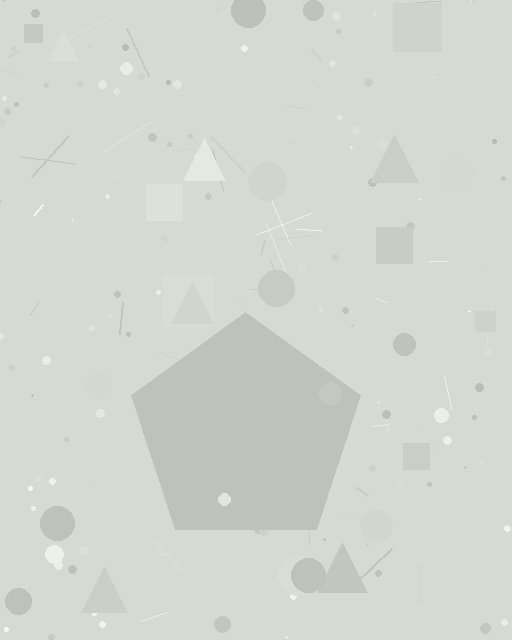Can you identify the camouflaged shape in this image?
The camouflaged shape is a pentagon.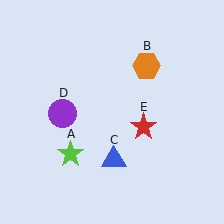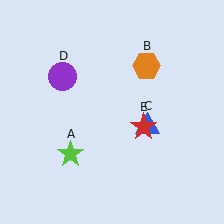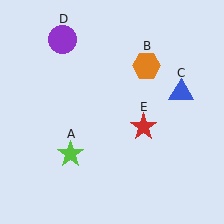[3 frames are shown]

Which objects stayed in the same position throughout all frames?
Lime star (object A) and orange hexagon (object B) and red star (object E) remained stationary.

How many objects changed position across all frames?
2 objects changed position: blue triangle (object C), purple circle (object D).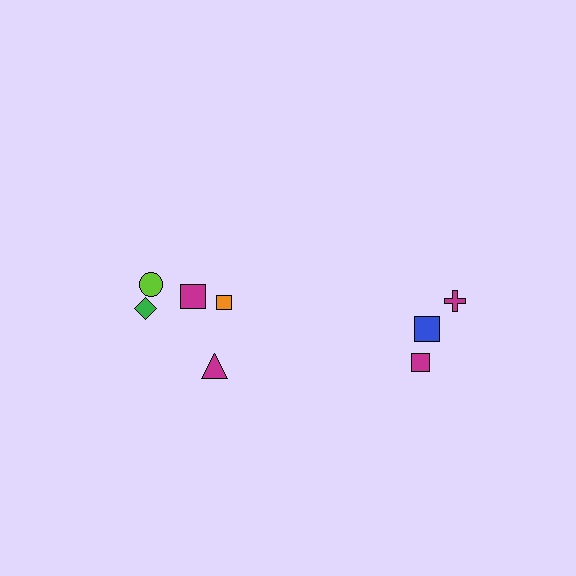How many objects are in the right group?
There are 3 objects.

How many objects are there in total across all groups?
There are 8 objects.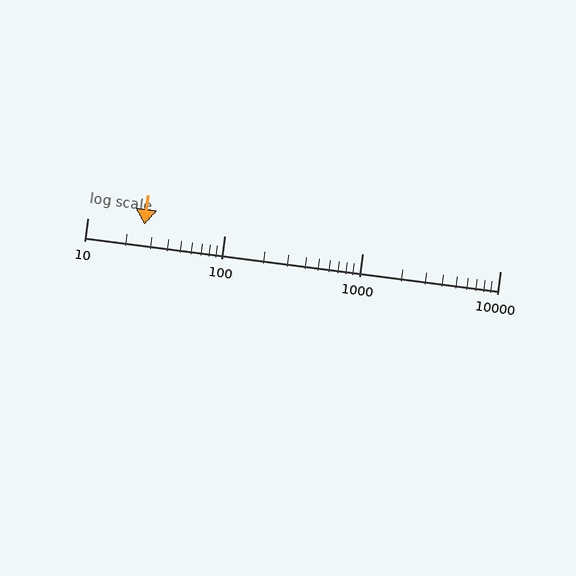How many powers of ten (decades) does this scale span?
The scale spans 3 decades, from 10 to 10000.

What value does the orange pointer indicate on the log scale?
The pointer indicates approximately 26.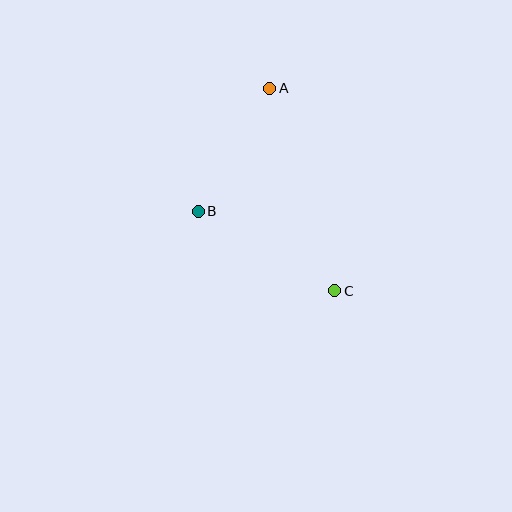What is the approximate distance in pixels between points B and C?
The distance between B and C is approximately 158 pixels.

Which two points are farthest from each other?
Points A and C are farthest from each other.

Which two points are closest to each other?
Points A and B are closest to each other.